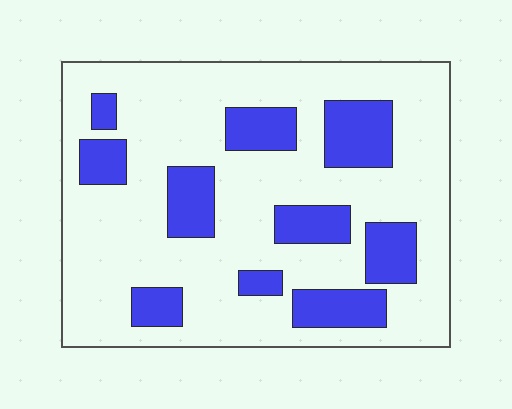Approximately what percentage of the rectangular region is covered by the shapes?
Approximately 25%.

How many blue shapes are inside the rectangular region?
10.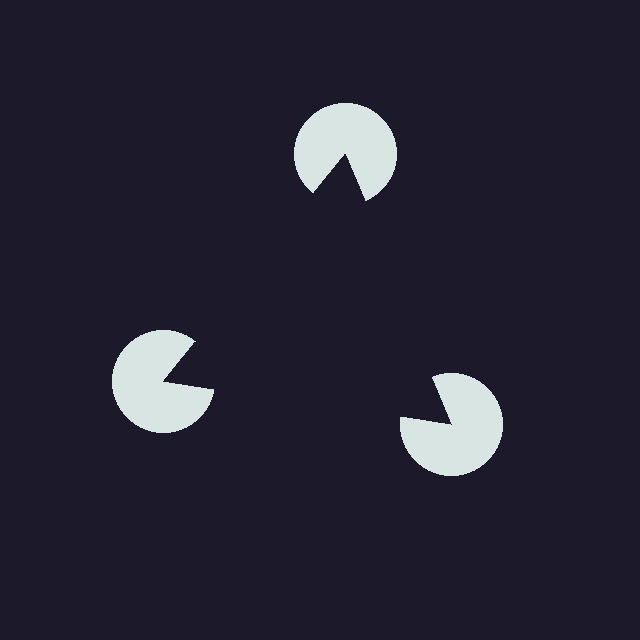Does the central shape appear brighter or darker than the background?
It typically appears slightly darker than the background, even though no actual brightness change is drawn.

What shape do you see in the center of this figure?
An illusory triangle — its edges are inferred from the aligned wedge cuts in the pac-man discs, not physically drawn.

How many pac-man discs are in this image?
There are 3 — one at each vertex of the illusory triangle.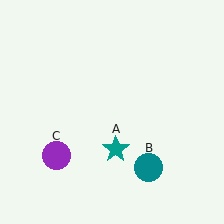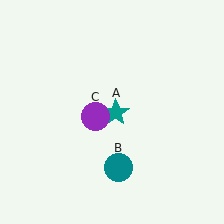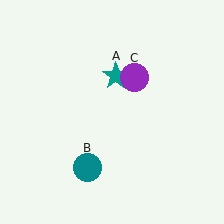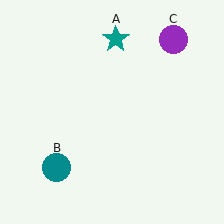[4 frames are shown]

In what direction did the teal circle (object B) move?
The teal circle (object B) moved left.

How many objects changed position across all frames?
3 objects changed position: teal star (object A), teal circle (object B), purple circle (object C).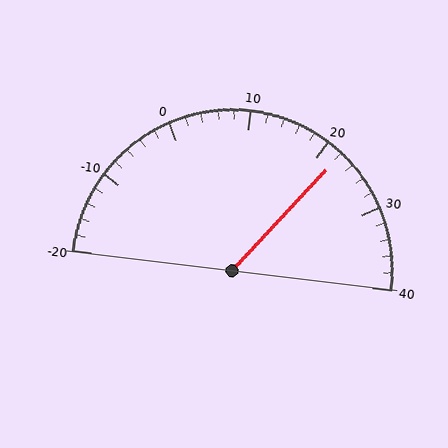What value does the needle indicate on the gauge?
The needle indicates approximately 22.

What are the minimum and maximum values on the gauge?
The gauge ranges from -20 to 40.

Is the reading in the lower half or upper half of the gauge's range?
The reading is in the upper half of the range (-20 to 40).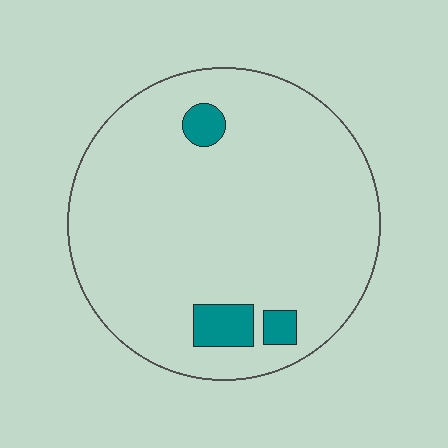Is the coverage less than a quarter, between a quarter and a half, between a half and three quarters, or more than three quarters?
Less than a quarter.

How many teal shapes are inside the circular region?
3.